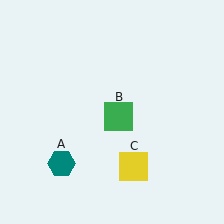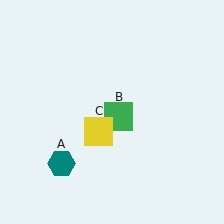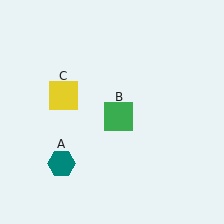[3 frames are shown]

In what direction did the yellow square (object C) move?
The yellow square (object C) moved up and to the left.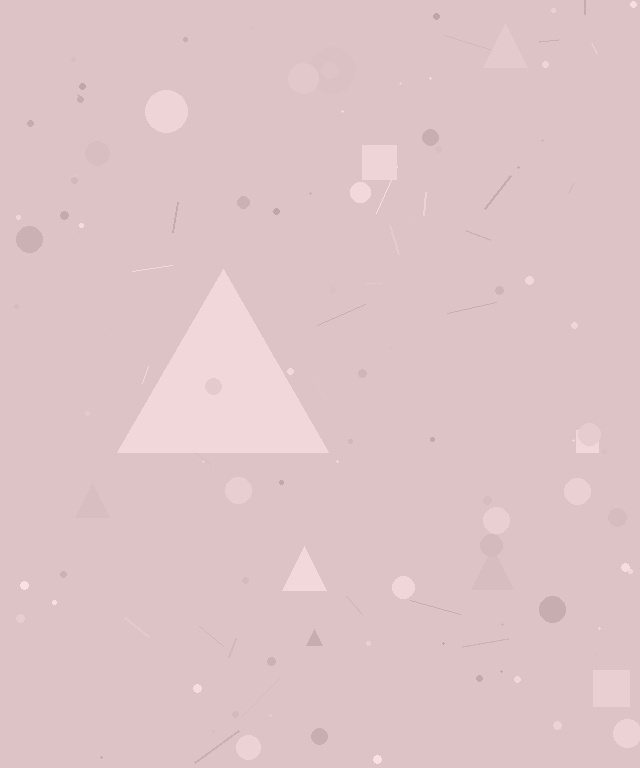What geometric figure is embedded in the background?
A triangle is embedded in the background.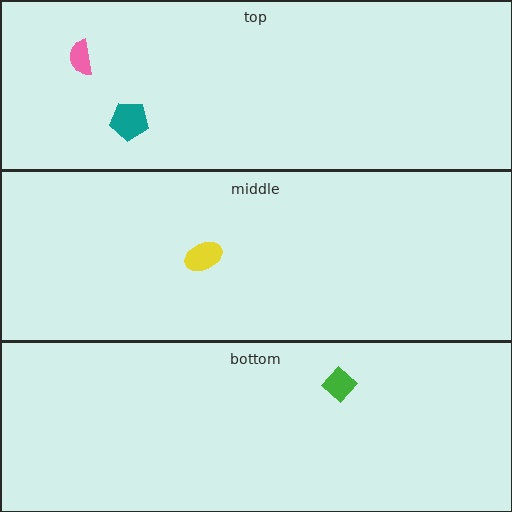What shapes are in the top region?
The teal pentagon, the pink semicircle.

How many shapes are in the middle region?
1.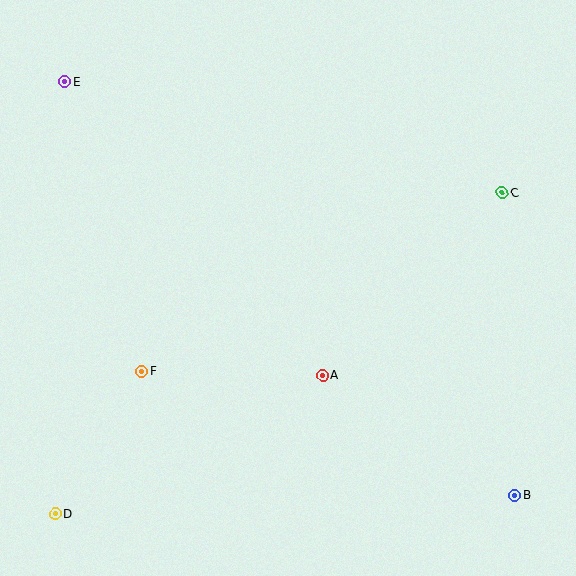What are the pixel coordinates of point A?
Point A is at (322, 375).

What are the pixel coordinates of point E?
Point E is at (65, 82).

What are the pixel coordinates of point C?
Point C is at (502, 193).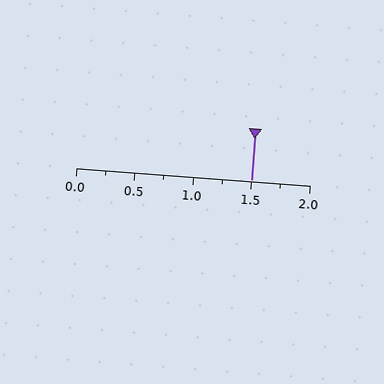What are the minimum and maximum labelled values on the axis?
The axis runs from 0.0 to 2.0.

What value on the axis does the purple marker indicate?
The marker indicates approximately 1.5.